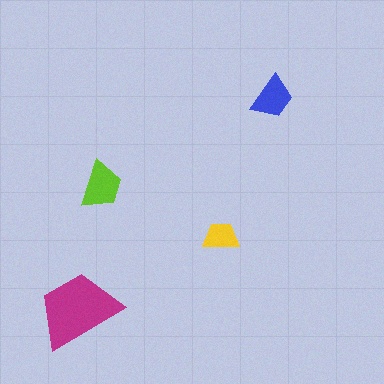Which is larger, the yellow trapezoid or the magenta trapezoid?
The magenta one.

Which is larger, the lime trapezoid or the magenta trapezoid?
The magenta one.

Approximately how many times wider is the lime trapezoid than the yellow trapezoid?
About 1.5 times wider.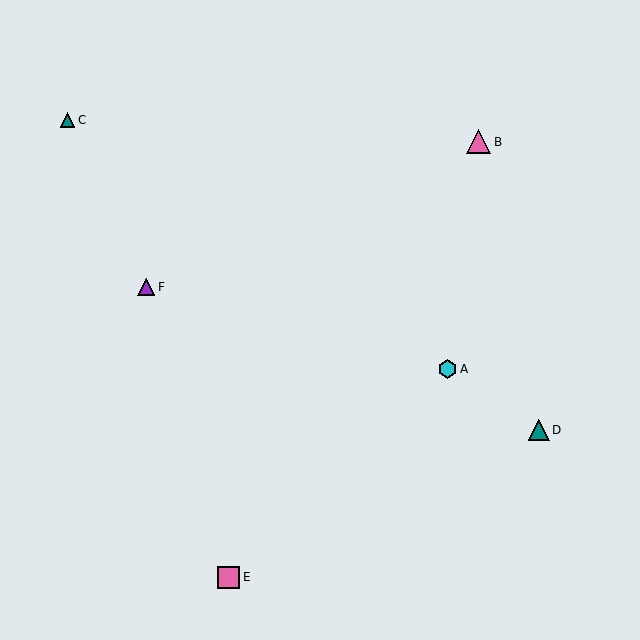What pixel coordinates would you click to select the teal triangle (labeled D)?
Click at (539, 430) to select the teal triangle D.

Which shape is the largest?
The pink triangle (labeled B) is the largest.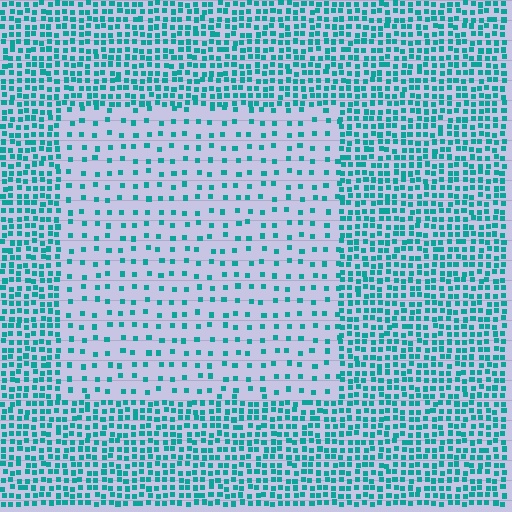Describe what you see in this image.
The image contains small teal elements arranged at two different densities. A rectangle-shaped region is visible where the elements are less densely packed than the surrounding area.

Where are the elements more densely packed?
The elements are more densely packed outside the rectangle boundary.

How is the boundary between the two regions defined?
The boundary is defined by a change in element density (approximately 2.8x ratio). All elements are the same color, size, and shape.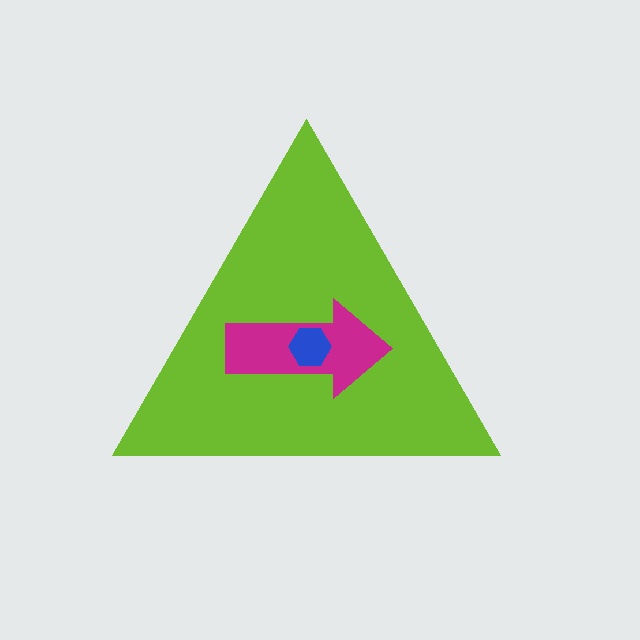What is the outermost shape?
The lime triangle.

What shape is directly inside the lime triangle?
The magenta arrow.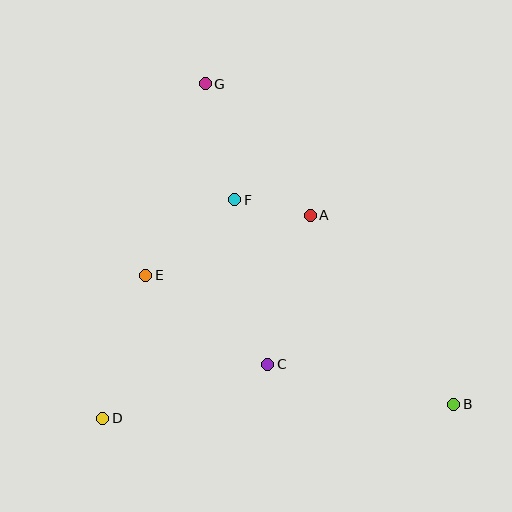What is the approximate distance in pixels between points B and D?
The distance between B and D is approximately 351 pixels.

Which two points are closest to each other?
Points A and F are closest to each other.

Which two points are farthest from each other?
Points B and G are farthest from each other.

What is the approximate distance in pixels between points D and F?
The distance between D and F is approximately 255 pixels.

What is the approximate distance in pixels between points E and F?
The distance between E and F is approximately 116 pixels.